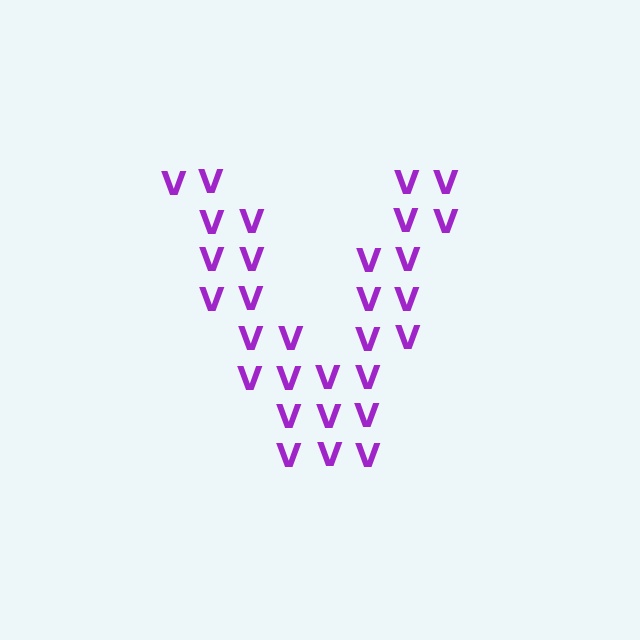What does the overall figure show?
The overall figure shows the letter V.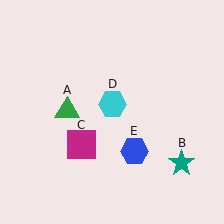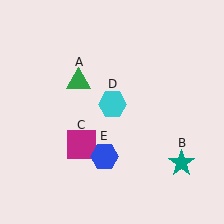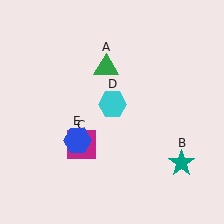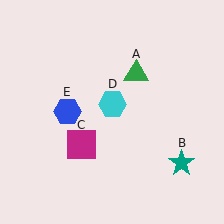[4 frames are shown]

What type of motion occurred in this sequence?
The green triangle (object A), blue hexagon (object E) rotated clockwise around the center of the scene.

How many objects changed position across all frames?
2 objects changed position: green triangle (object A), blue hexagon (object E).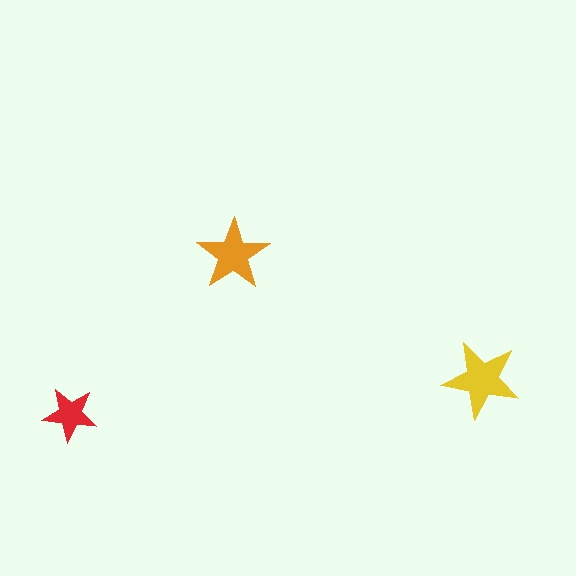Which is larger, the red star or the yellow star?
The yellow one.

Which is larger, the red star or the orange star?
The orange one.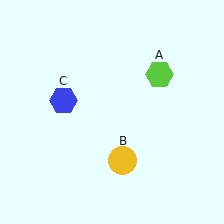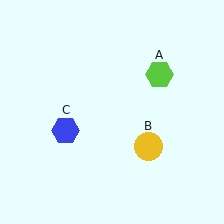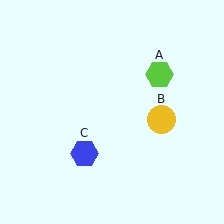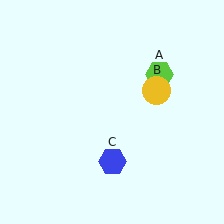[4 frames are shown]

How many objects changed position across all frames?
2 objects changed position: yellow circle (object B), blue hexagon (object C).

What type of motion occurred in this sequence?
The yellow circle (object B), blue hexagon (object C) rotated counterclockwise around the center of the scene.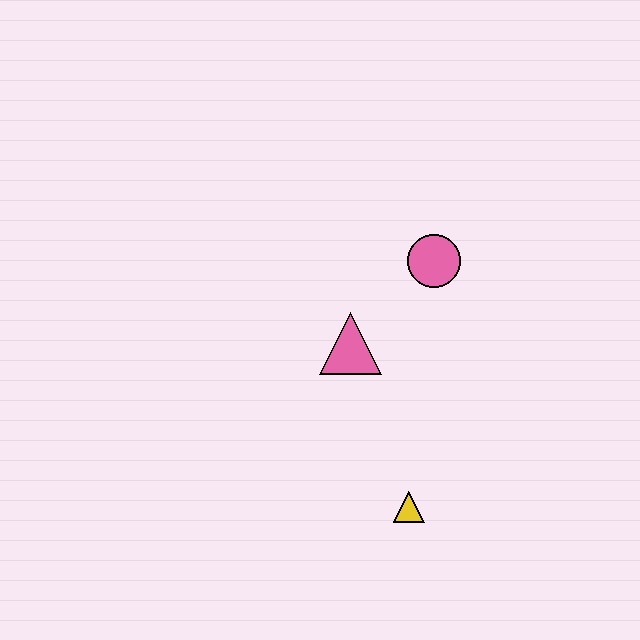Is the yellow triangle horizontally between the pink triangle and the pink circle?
Yes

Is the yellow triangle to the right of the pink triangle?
Yes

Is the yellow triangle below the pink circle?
Yes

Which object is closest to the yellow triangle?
The pink triangle is closest to the yellow triangle.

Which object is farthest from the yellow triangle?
The pink circle is farthest from the yellow triangle.